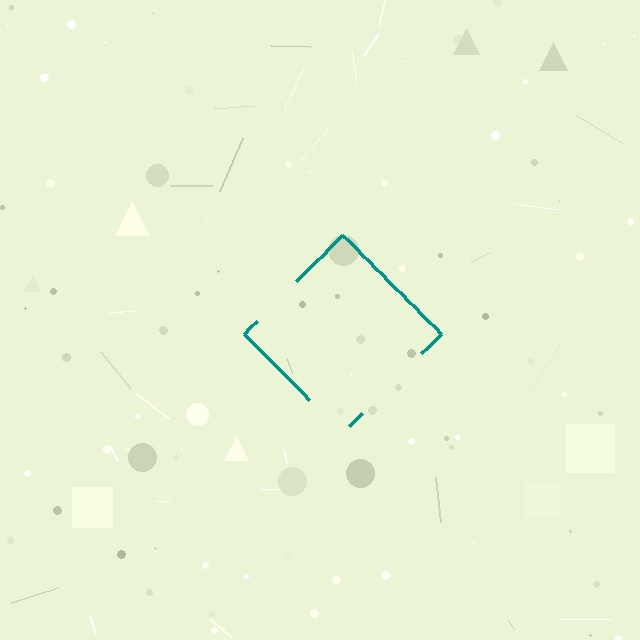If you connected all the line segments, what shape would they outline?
They would outline a diamond.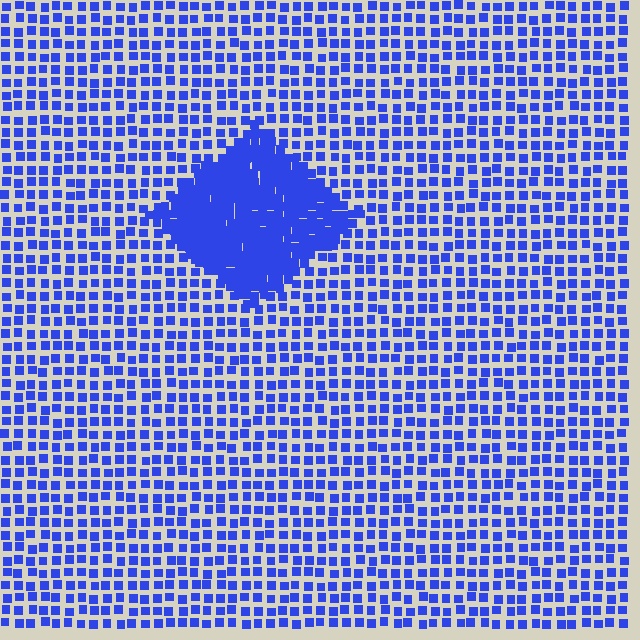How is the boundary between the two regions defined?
The boundary is defined by a change in element density (approximately 2.4x ratio). All elements are the same color, size, and shape.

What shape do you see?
I see a diamond.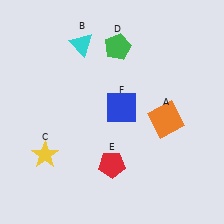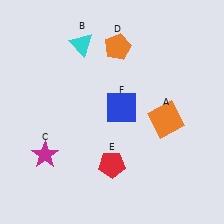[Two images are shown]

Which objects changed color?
C changed from yellow to magenta. D changed from green to orange.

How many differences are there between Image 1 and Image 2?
There are 2 differences between the two images.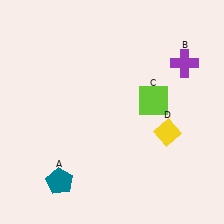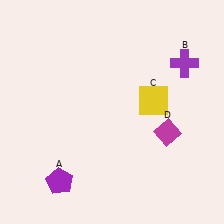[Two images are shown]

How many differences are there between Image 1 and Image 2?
There are 3 differences between the two images.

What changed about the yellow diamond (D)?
In Image 1, D is yellow. In Image 2, it changed to magenta.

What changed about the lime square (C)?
In Image 1, C is lime. In Image 2, it changed to yellow.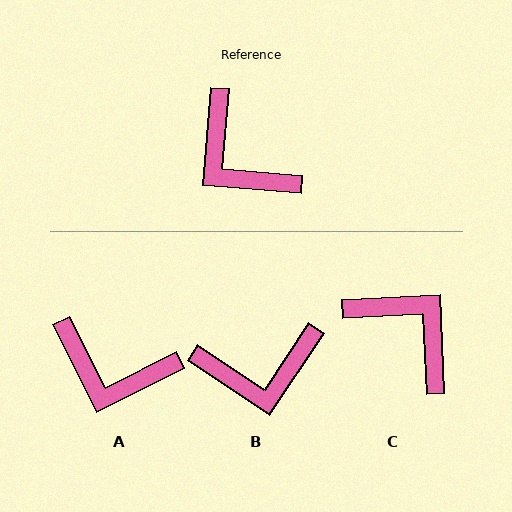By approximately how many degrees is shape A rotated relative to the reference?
Approximately 31 degrees counter-clockwise.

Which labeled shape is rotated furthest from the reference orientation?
C, about 173 degrees away.